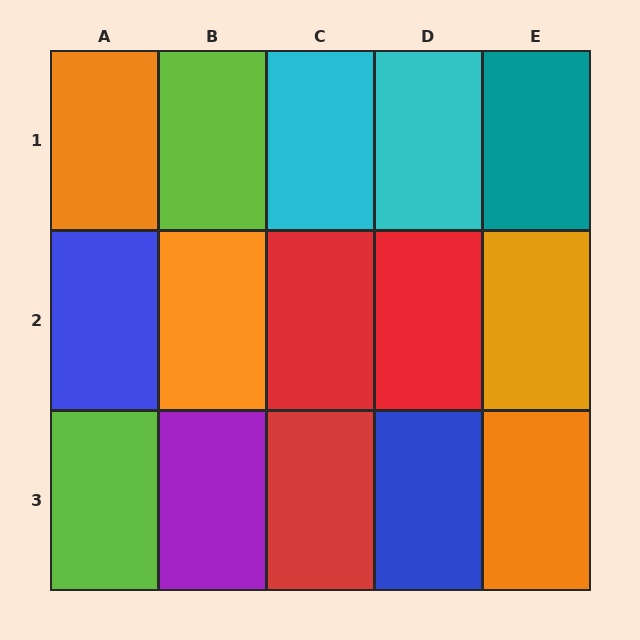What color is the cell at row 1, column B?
Lime.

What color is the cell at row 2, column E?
Orange.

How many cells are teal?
1 cell is teal.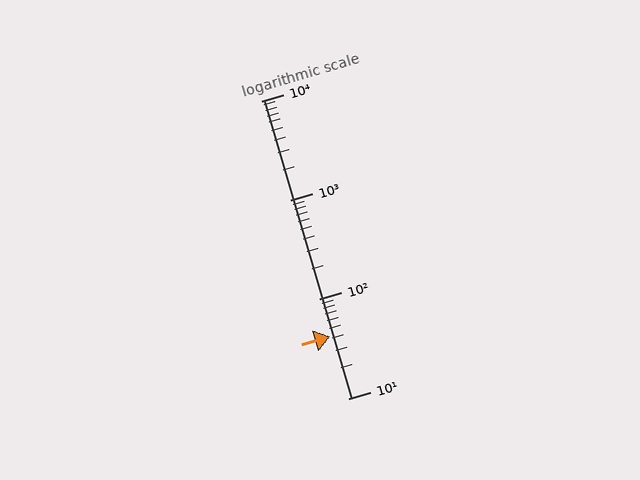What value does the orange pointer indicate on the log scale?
The pointer indicates approximately 42.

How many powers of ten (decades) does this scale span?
The scale spans 3 decades, from 10 to 10000.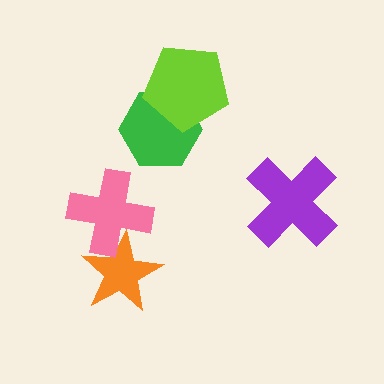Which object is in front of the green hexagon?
The lime pentagon is in front of the green hexagon.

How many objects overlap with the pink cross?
1 object overlaps with the pink cross.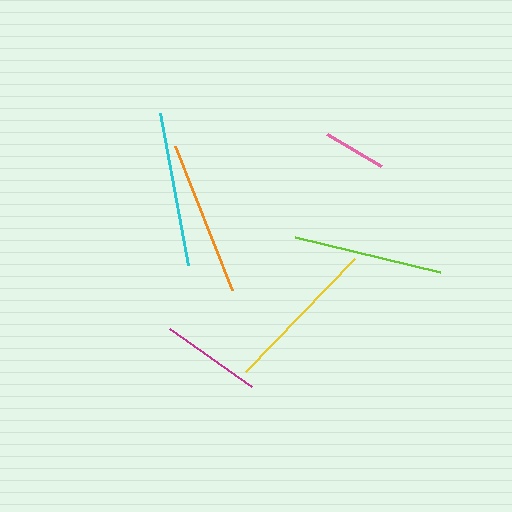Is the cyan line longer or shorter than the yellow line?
The yellow line is longer than the cyan line.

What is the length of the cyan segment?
The cyan segment is approximately 155 pixels long.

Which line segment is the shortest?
The pink line is the shortest at approximately 62 pixels.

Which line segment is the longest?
The yellow line is the longest at approximately 157 pixels.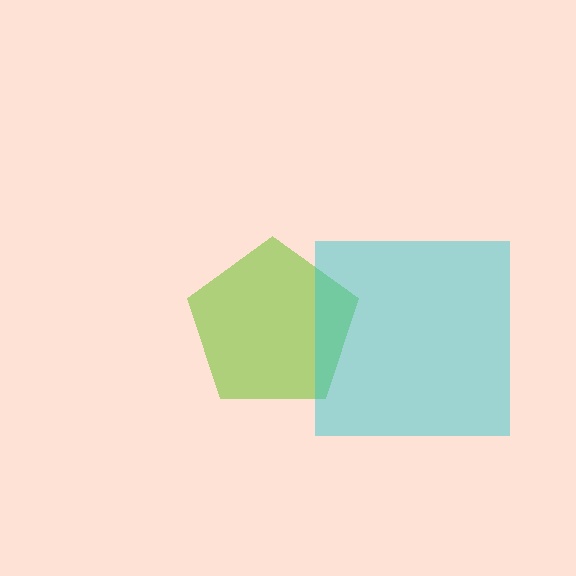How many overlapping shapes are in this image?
There are 2 overlapping shapes in the image.